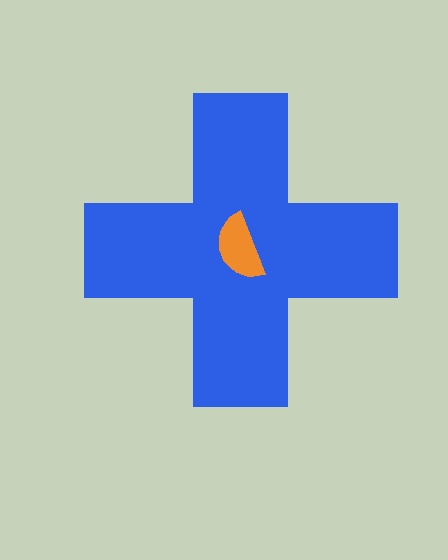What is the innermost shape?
The orange semicircle.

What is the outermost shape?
The blue cross.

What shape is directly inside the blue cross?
The orange semicircle.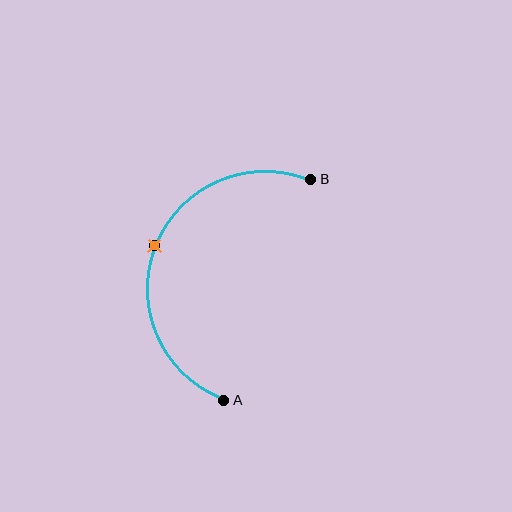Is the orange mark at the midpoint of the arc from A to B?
Yes. The orange mark lies on the arc at equal arc-length from both A and B — it is the arc midpoint.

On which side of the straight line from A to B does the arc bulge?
The arc bulges to the left of the straight line connecting A and B.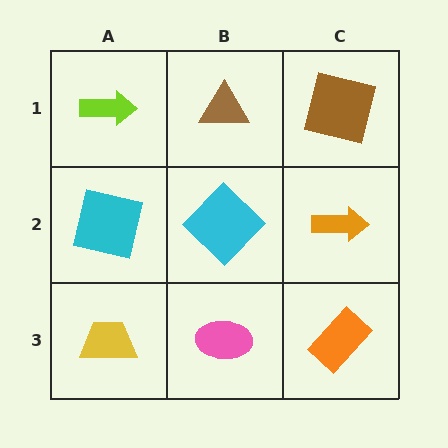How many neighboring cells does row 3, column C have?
2.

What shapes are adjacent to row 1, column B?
A cyan diamond (row 2, column B), a lime arrow (row 1, column A), a brown square (row 1, column C).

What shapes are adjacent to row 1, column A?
A cyan square (row 2, column A), a brown triangle (row 1, column B).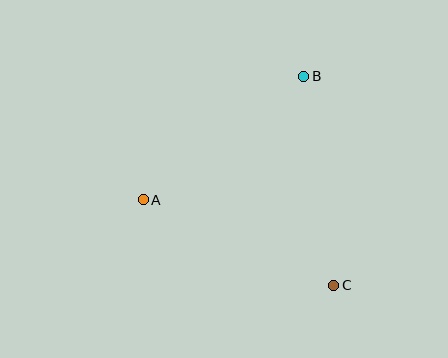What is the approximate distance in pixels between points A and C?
The distance between A and C is approximately 209 pixels.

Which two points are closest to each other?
Points A and B are closest to each other.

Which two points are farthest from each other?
Points B and C are farthest from each other.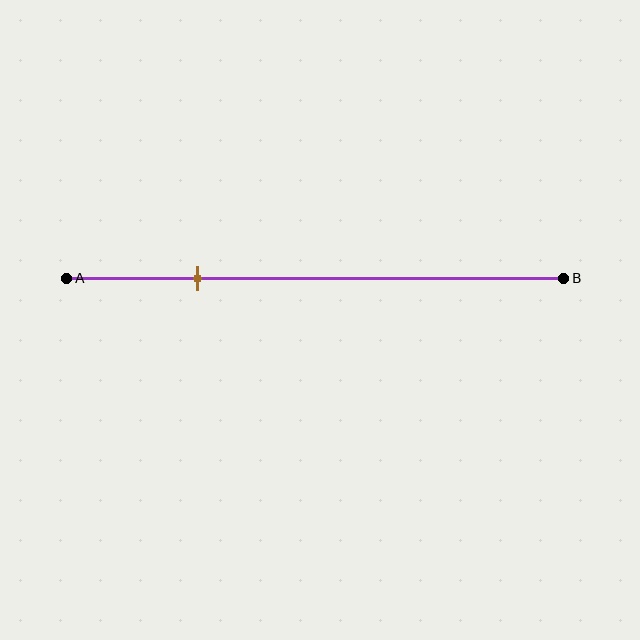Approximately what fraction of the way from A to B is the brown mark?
The brown mark is approximately 25% of the way from A to B.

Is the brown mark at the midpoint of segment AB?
No, the mark is at about 25% from A, not at the 50% midpoint.